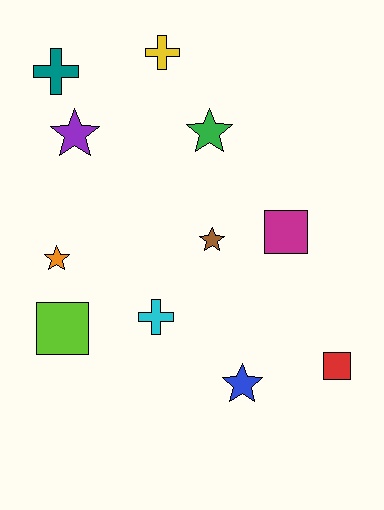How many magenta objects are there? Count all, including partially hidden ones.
There is 1 magenta object.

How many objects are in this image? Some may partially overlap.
There are 11 objects.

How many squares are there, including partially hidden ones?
There are 3 squares.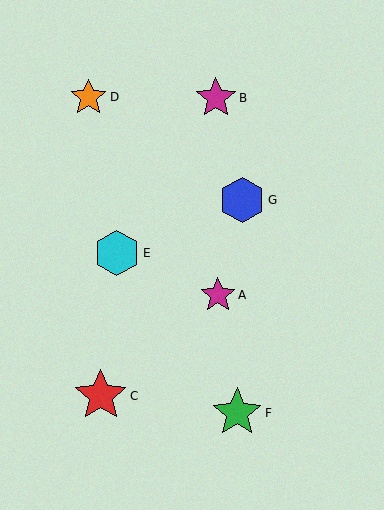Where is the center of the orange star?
The center of the orange star is at (89, 97).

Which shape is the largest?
The red star (labeled C) is the largest.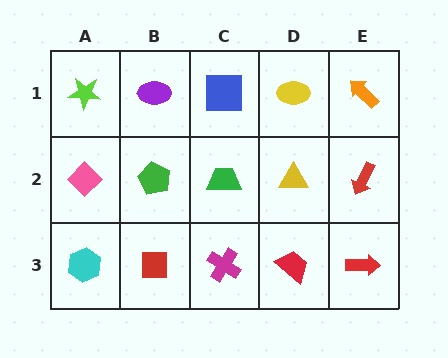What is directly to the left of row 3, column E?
A red trapezoid.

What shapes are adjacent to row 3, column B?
A green pentagon (row 2, column B), a cyan hexagon (row 3, column A), a magenta cross (row 3, column C).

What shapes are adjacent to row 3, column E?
A red arrow (row 2, column E), a red trapezoid (row 3, column D).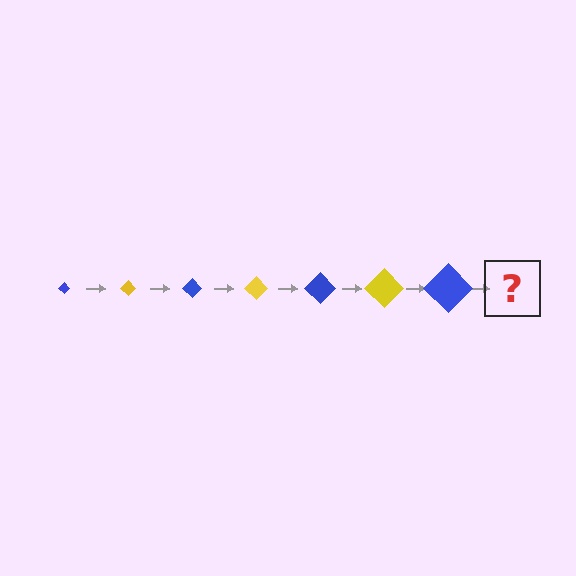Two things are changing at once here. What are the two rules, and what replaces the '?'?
The two rules are that the diamond grows larger each step and the color cycles through blue and yellow. The '?' should be a yellow diamond, larger than the previous one.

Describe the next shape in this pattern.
It should be a yellow diamond, larger than the previous one.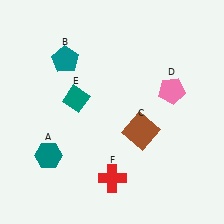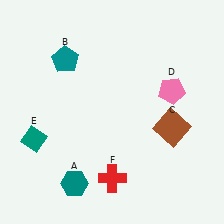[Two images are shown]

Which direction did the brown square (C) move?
The brown square (C) moved right.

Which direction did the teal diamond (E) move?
The teal diamond (E) moved left.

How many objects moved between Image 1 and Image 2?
3 objects moved between the two images.